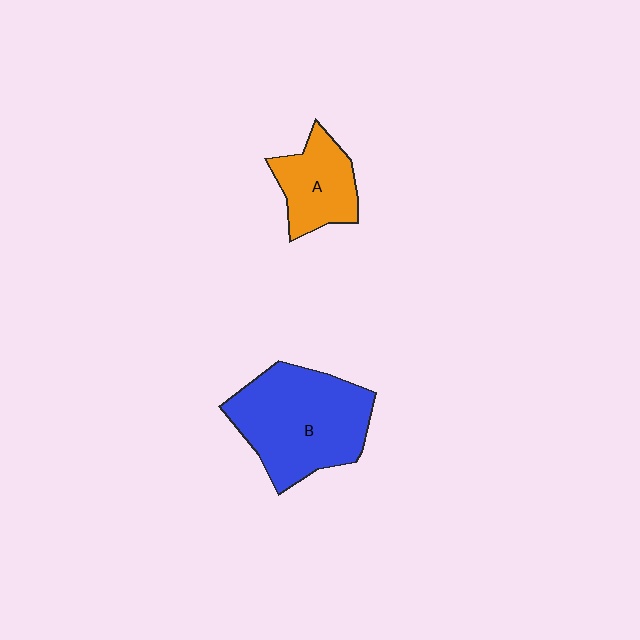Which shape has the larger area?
Shape B (blue).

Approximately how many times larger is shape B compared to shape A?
Approximately 2.0 times.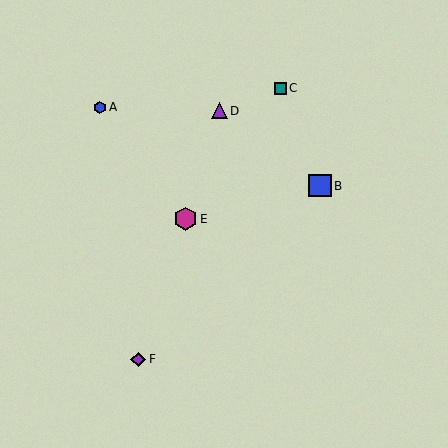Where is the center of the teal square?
The center of the teal square is at (280, 88).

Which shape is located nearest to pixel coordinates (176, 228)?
The magenta hexagon (labeled E) at (186, 219) is nearest to that location.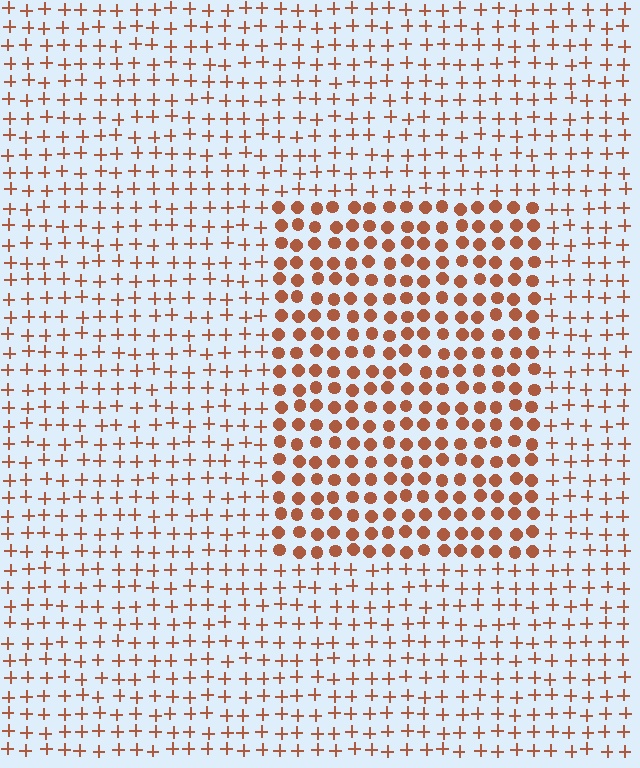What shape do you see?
I see a rectangle.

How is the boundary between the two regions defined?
The boundary is defined by a change in element shape: circles inside vs. plus signs outside. All elements share the same color and spacing.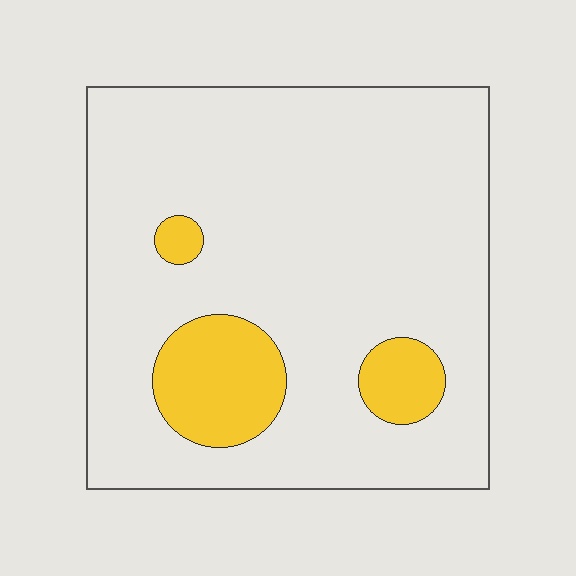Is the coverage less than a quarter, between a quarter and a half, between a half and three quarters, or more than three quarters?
Less than a quarter.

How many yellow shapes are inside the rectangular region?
3.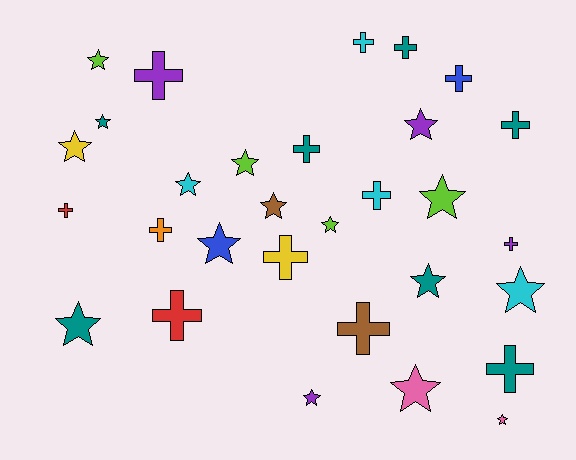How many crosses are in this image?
There are 14 crosses.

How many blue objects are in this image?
There are 2 blue objects.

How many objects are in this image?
There are 30 objects.